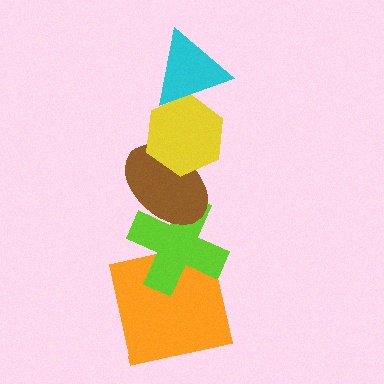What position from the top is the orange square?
The orange square is 5th from the top.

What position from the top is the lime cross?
The lime cross is 4th from the top.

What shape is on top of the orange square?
The lime cross is on top of the orange square.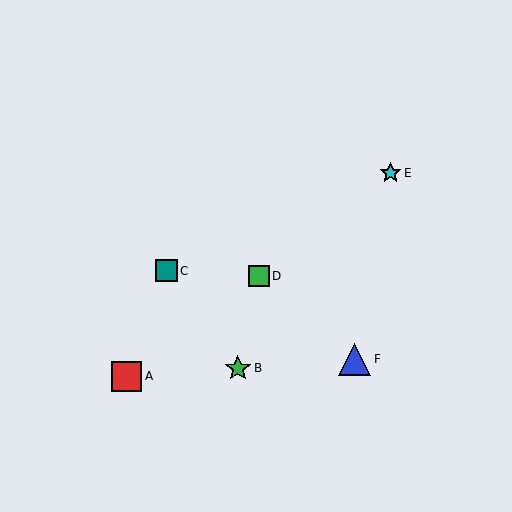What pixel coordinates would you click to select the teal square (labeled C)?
Click at (166, 271) to select the teal square C.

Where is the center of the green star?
The center of the green star is at (238, 368).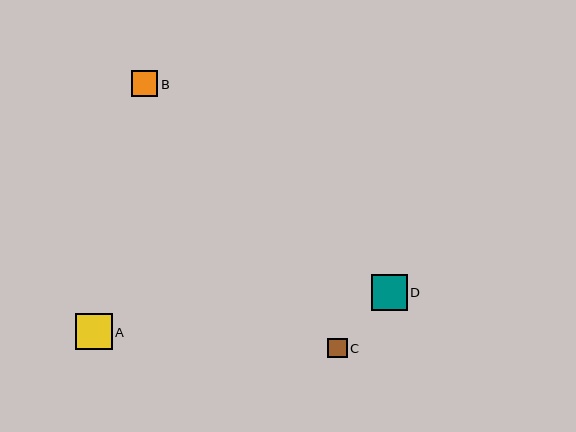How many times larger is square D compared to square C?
Square D is approximately 1.9 times the size of square C.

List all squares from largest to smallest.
From largest to smallest: A, D, B, C.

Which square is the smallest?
Square C is the smallest with a size of approximately 19 pixels.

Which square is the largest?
Square A is the largest with a size of approximately 36 pixels.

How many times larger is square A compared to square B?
Square A is approximately 1.4 times the size of square B.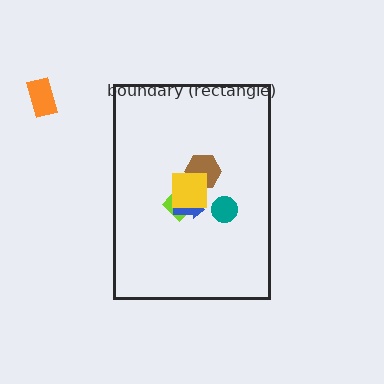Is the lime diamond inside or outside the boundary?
Inside.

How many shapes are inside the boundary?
5 inside, 1 outside.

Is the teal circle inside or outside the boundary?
Inside.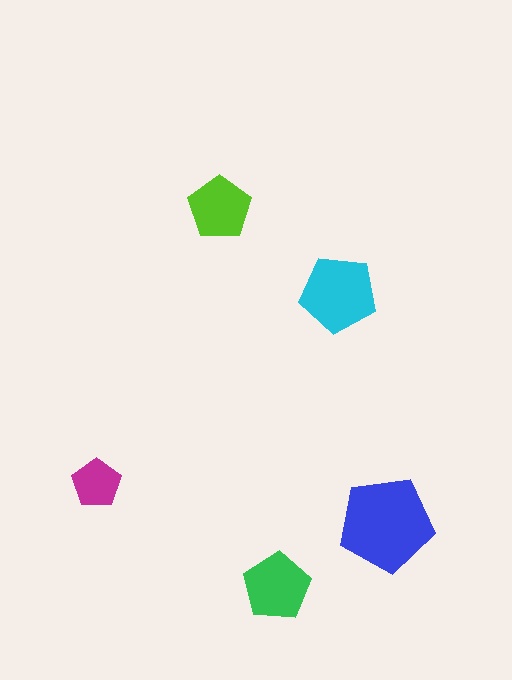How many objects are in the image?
There are 5 objects in the image.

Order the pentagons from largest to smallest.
the blue one, the cyan one, the green one, the lime one, the magenta one.